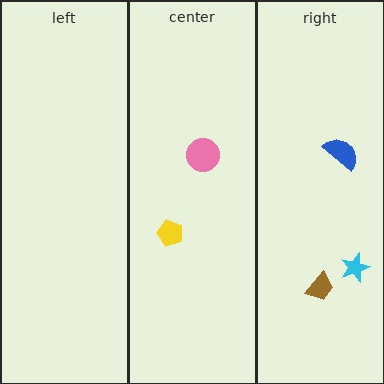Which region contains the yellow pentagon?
The center region.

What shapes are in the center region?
The pink circle, the yellow pentagon.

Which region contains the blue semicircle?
The right region.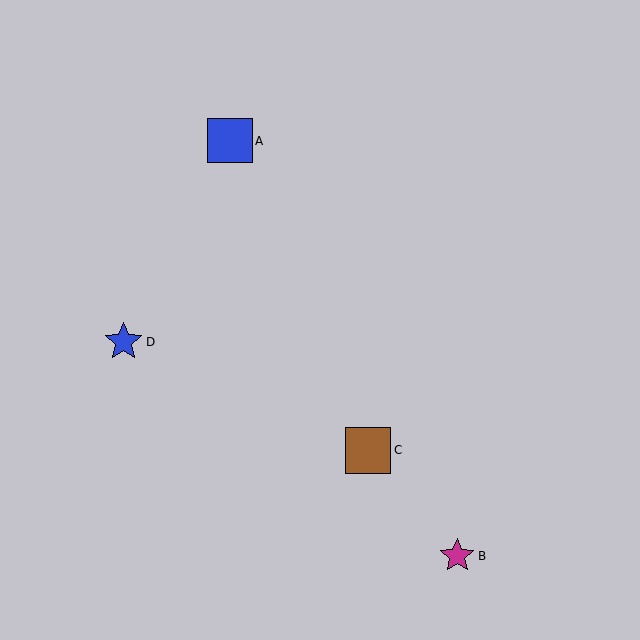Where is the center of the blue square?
The center of the blue square is at (230, 141).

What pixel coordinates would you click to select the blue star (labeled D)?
Click at (123, 342) to select the blue star D.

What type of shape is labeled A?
Shape A is a blue square.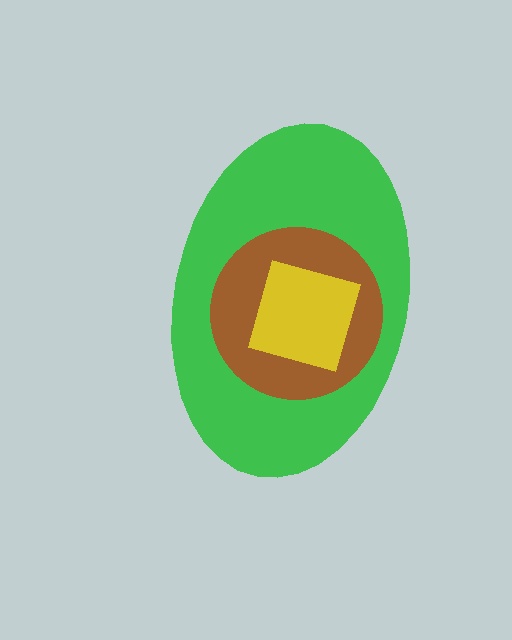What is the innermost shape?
The yellow diamond.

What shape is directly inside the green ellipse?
The brown circle.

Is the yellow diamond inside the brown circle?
Yes.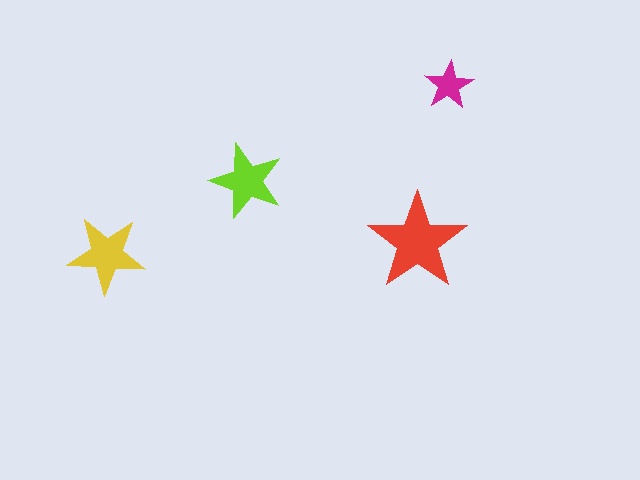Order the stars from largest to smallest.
the red one, the yellow one, the lime one, the magenta one.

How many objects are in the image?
There are 4 objects in the image.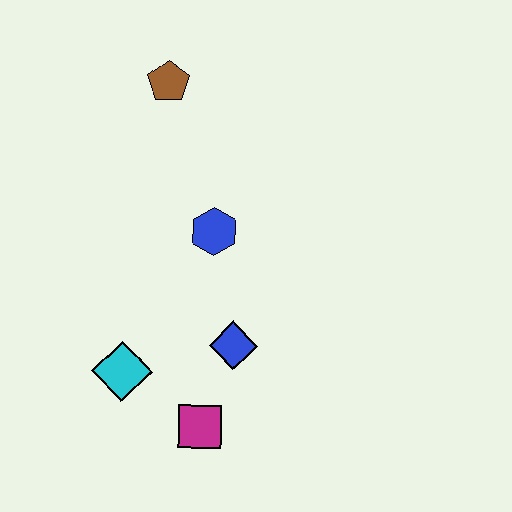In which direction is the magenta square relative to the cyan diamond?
The magenta square is to the right of the cyan diamond.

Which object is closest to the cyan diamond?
The magenta square is closest to the cyan diamond.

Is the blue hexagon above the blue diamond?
Yes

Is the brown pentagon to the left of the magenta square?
Yes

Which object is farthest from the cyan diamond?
The brown pentagon is farthest from the cyan diamond.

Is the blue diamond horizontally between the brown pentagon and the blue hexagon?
No